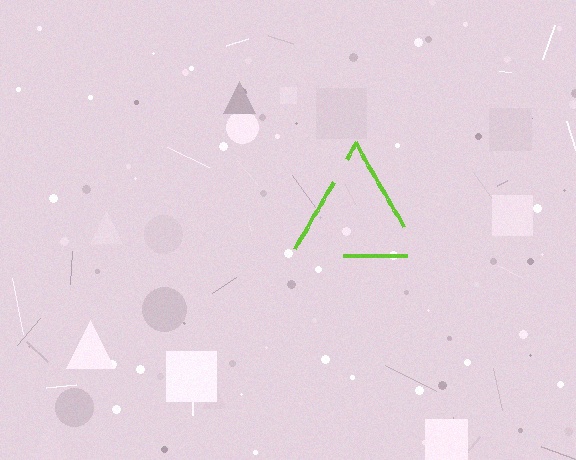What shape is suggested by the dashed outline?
The dashed outline suggests a triangle.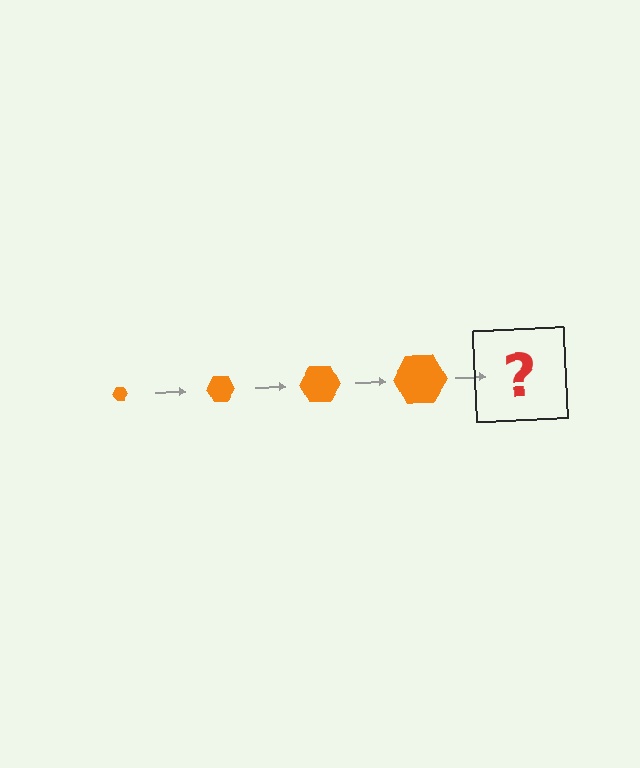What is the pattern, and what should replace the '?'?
The pattern is that the hexagon gets progressively larger each step. The '?' should be an orange hexagon, larger than the previous one.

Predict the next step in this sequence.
The next step is an orange hexagon, larger than the previous one.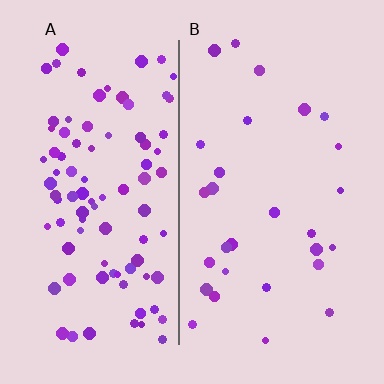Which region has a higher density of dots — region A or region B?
A (the left).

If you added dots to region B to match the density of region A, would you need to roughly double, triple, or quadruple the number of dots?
Approximately triple.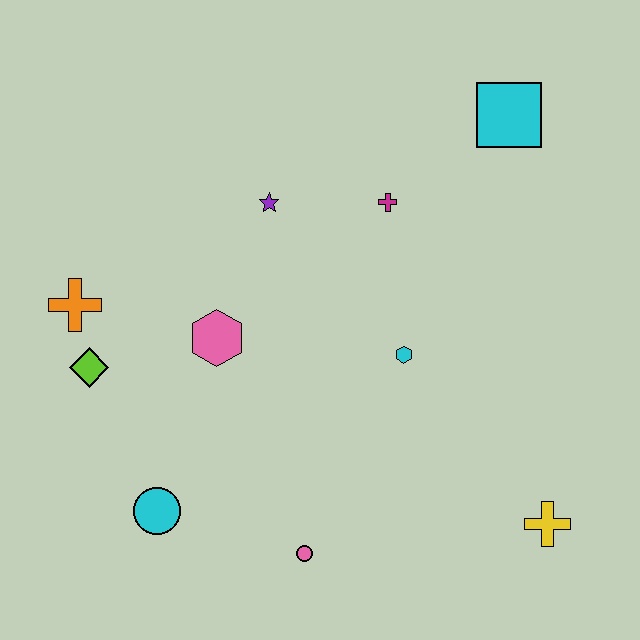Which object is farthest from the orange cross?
The yellow cross is farthest from the orange cross.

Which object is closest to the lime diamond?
The orange cross is closest to the lime diamond.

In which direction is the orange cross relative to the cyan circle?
The orange cross is above the cyan circle.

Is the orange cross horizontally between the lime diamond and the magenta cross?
No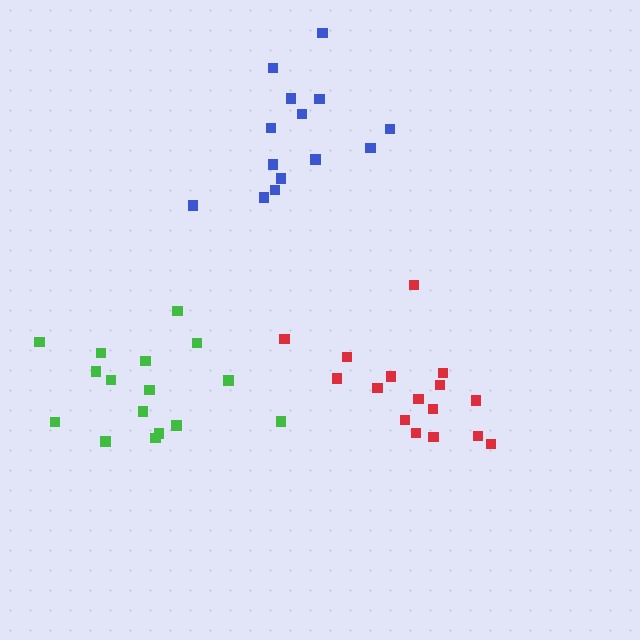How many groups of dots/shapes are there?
There are 3 groups.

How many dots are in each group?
Group 1: 16 dots, Group 2: 14 dots, Group 3: 16 dots (46 total).